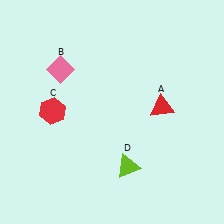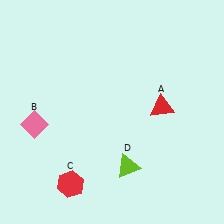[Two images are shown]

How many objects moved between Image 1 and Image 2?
2 objects moved between the two images.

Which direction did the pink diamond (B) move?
The pink diamond (B) moved down.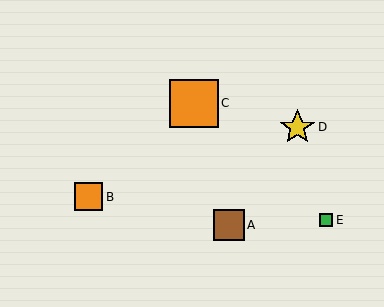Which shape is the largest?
The orange square (labeled C) is the largest.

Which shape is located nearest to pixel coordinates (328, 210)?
The green square (labeled E) at (326, 220) is nearest to that location.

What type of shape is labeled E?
Shape E is a green square.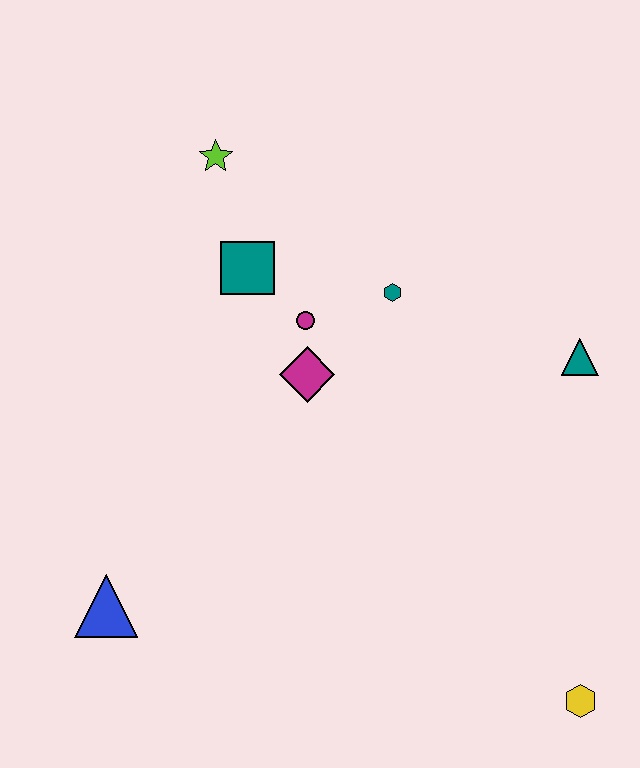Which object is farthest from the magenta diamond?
The yellow hexagon is farthest from the magenta diamond.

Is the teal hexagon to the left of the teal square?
No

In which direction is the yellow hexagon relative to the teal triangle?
The yellow hexagon is below the teal triangle.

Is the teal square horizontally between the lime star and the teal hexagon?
Yes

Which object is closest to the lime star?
The teal square is closest to the lime star.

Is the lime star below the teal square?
No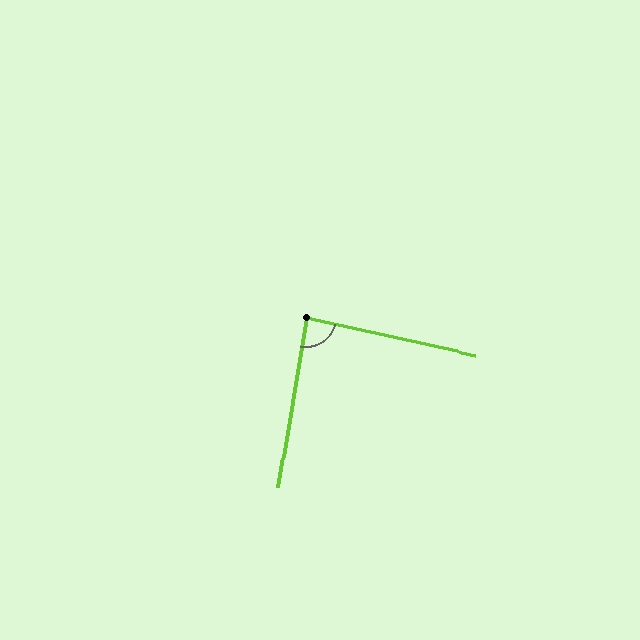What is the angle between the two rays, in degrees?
Approximately 87 degrees.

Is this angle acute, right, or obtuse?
It is approximately a right angle.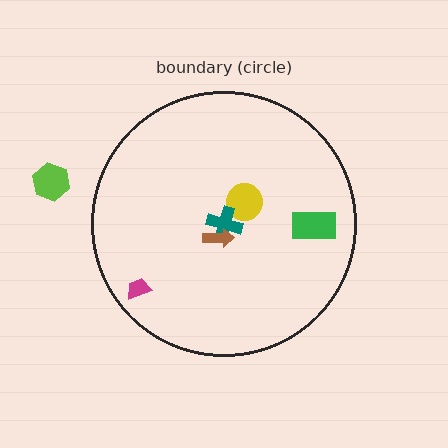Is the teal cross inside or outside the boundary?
Inside.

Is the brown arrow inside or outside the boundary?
Inside.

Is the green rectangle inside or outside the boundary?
Inside.